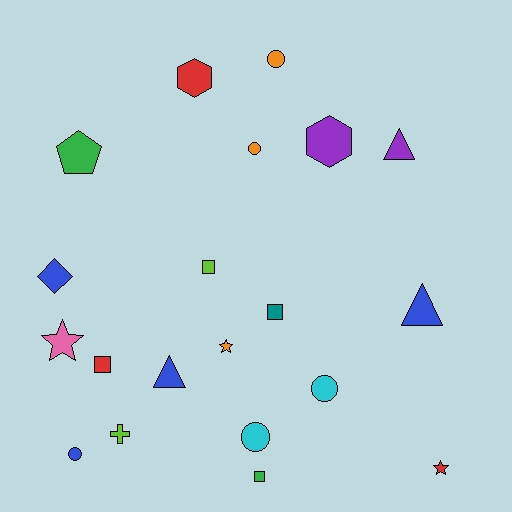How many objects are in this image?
There are 20 objects.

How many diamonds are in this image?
There is 1 diamond.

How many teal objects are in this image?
There is 1 teal object.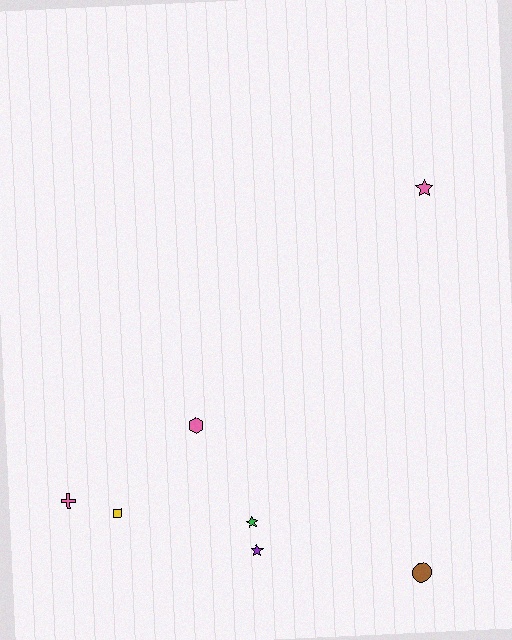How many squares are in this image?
There is 1 square.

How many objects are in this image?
There are 7 objects.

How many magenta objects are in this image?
There are no magenta objects.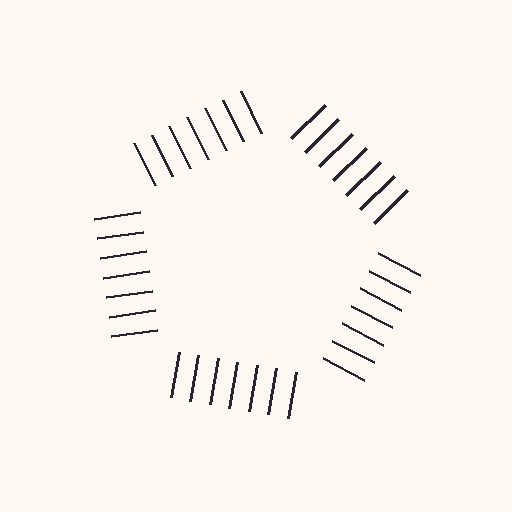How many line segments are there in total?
35 — 7 along each of the 5 edges.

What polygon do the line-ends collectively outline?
An illusory pentagon — the line segments terminate on its edges but no continuous stroke is drawn.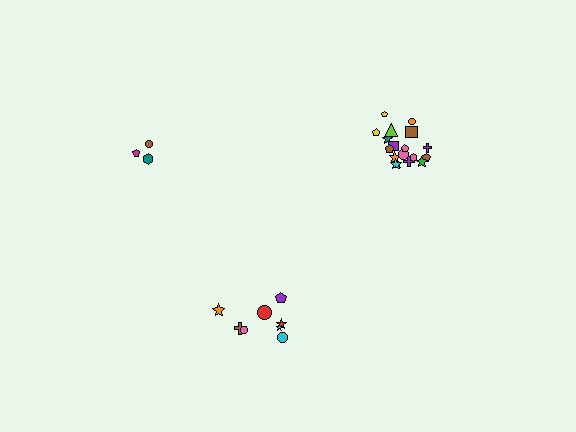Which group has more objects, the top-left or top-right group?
The top-right group.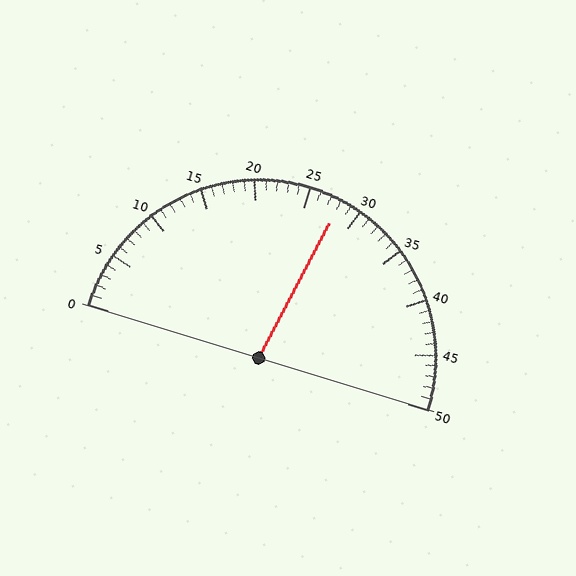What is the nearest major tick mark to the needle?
The nearest major tick mark is 30.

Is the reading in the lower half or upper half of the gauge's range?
The reading is in the upper half of the range (0 to 50).